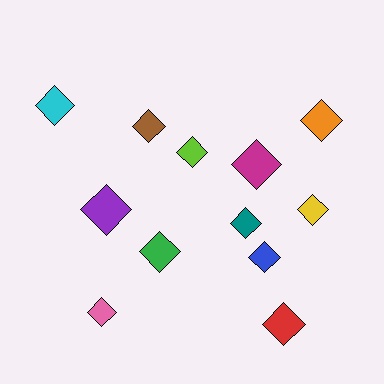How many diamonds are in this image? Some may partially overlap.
There are 12 diamonds.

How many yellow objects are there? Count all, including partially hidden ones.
There is 1 yellow object.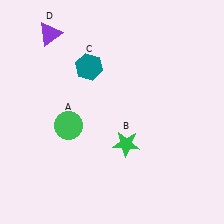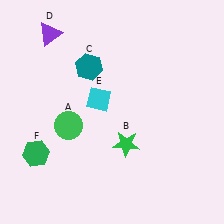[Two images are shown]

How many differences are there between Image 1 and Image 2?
There are 2 differences between the two images.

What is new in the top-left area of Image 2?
A cyan diamond (E) was added in the top-left area of Image 2.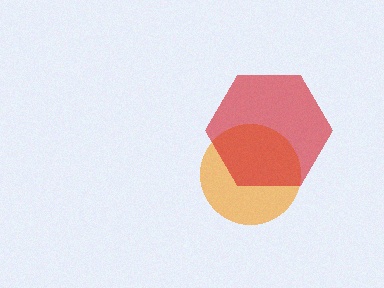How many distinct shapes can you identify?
There are 2 distinct shapes: an orange circle, a red hexagon.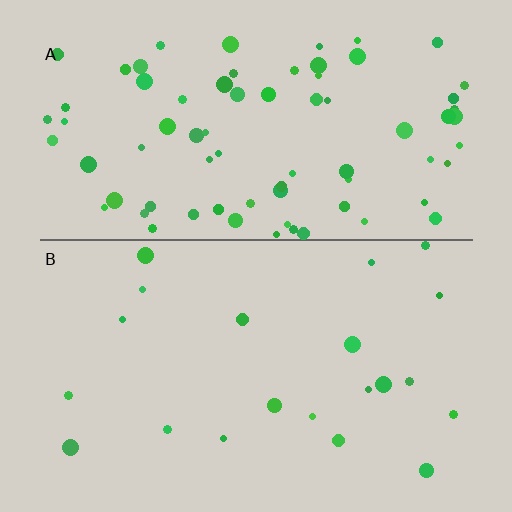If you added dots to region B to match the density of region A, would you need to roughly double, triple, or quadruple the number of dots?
Approximately quadruple.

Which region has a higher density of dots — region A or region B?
A (the top).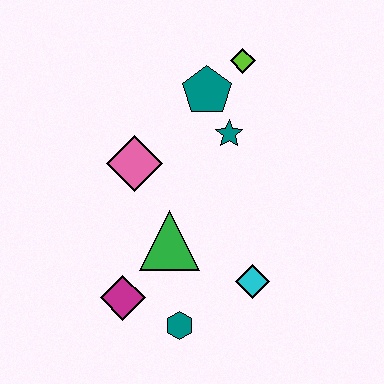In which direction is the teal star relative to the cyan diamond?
The teal star is above the cyan diamond.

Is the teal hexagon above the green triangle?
No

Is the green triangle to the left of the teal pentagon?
Yes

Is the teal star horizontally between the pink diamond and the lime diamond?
Yes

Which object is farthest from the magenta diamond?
The lime diamond is farthest from the magenta diamond.